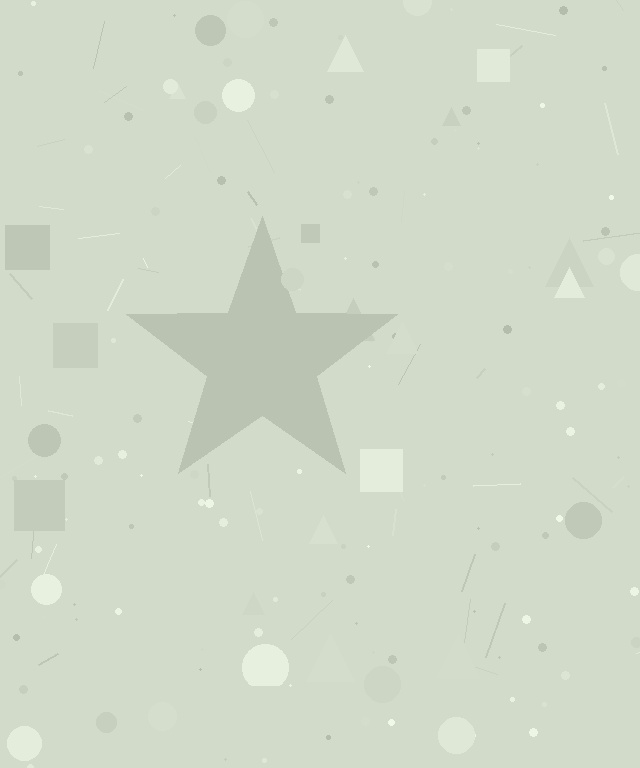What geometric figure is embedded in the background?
A star is embedded in the background.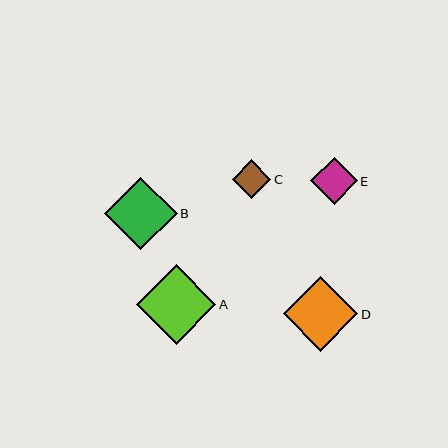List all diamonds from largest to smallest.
From largest to smallest: A, D, B, E, C.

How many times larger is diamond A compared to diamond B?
Diamond A is approximately 1.1 times the size of diamond B.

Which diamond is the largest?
Diamond A is the largest with a size of approximately 80 pixels.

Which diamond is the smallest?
Diamond C is the smallest with a size of approximately 38 pixels.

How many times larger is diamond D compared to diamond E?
Diamond D is approximately 1.6 times the size of diamond E.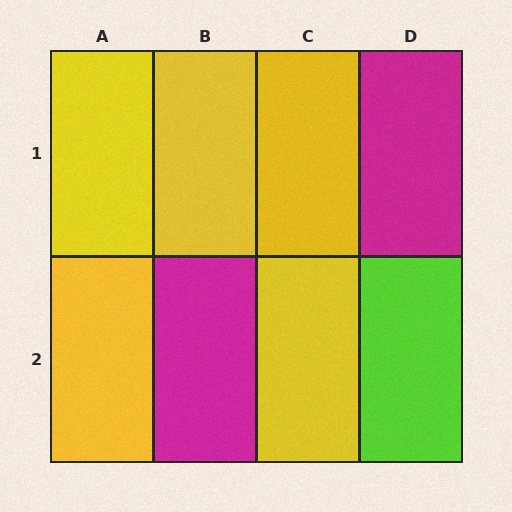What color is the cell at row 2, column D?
Lime.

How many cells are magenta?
2 cells are magenta.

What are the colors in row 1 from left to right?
Yellow, yellow, yellow, magenta.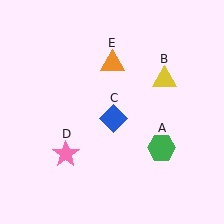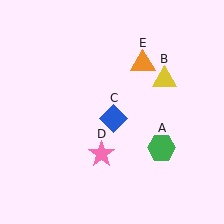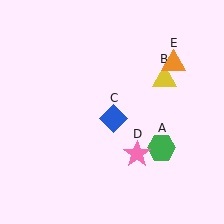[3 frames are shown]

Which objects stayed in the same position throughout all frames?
Green hexagon (object A) and yellow triangle (object B) and blue diamond (object C) remained stationary.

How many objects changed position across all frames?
2 objects changed position: pink star (object D), orange triangle (object E).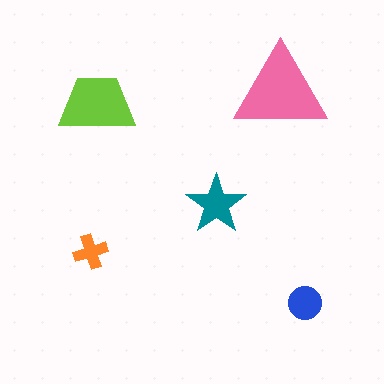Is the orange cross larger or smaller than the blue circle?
Smaller.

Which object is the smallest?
The orange cross.